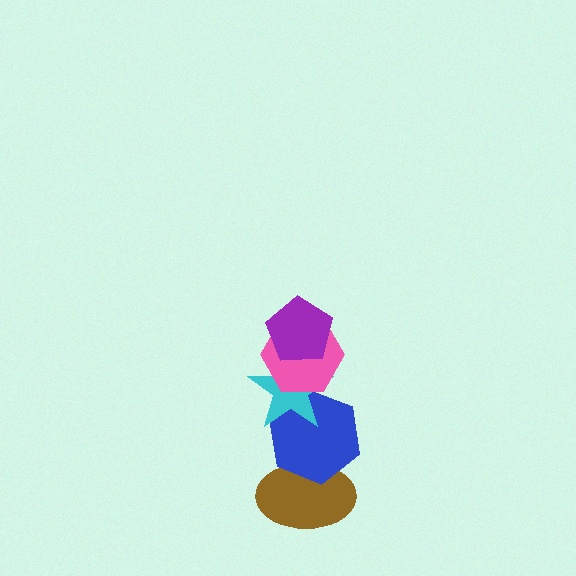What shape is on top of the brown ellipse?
The blue hexagon is on top of the brown ellipse.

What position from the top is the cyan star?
The cyan star is 3rd from the top.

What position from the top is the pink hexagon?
The pink hexagon is 2nd from the top.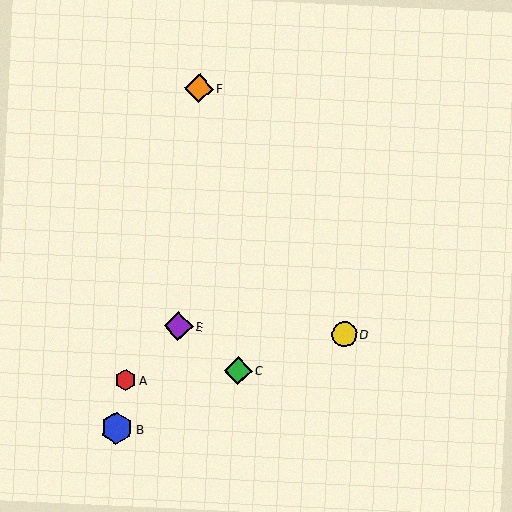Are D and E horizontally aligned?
Yes, both are at y≈334.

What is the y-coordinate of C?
Object C is at y≈371.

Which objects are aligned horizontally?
Objects D, E are aligned horizontally.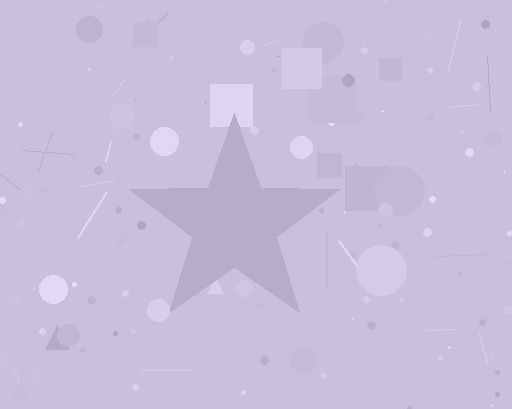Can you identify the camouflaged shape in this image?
The camouflaged shape is a star.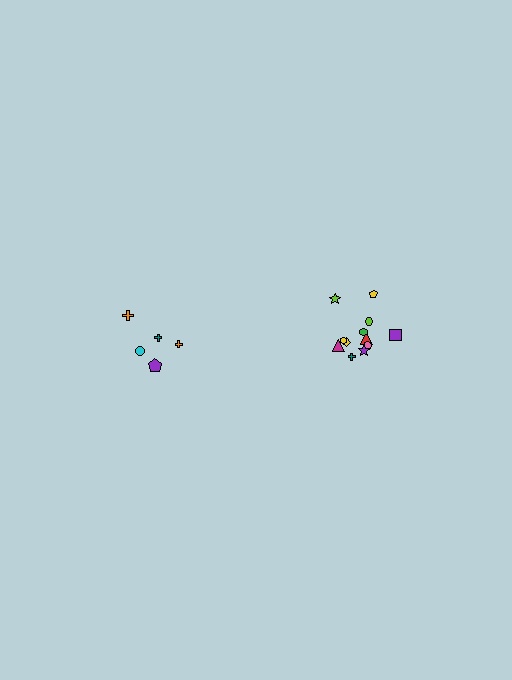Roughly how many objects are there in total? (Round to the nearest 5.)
Roughly 15 objects in total.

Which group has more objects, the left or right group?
The right group.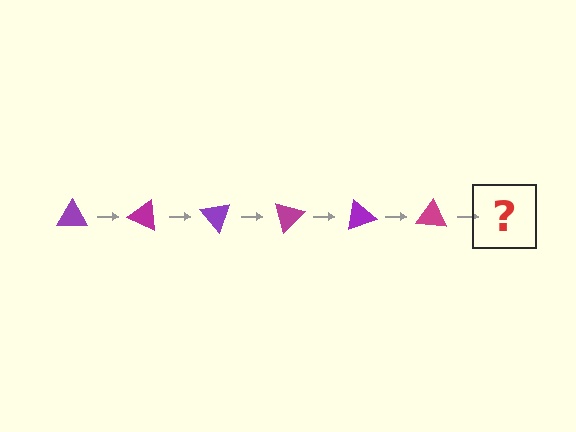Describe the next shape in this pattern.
It should be a purple triangle, rotated 150 degrees from the start.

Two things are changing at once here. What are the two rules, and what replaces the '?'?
The two rules are that it rotates 25 degrees each step and the color cycles through purple and magenta. The '?' should be a purple triangle, rotated 150 degrees from the start.